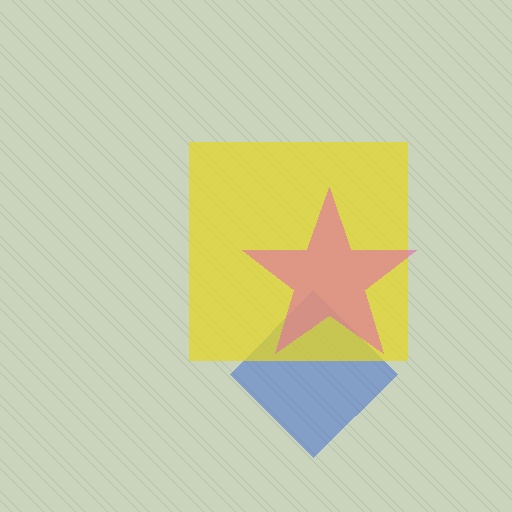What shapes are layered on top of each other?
The layered shapes are: a blue diamond, a yellow square, a pink star.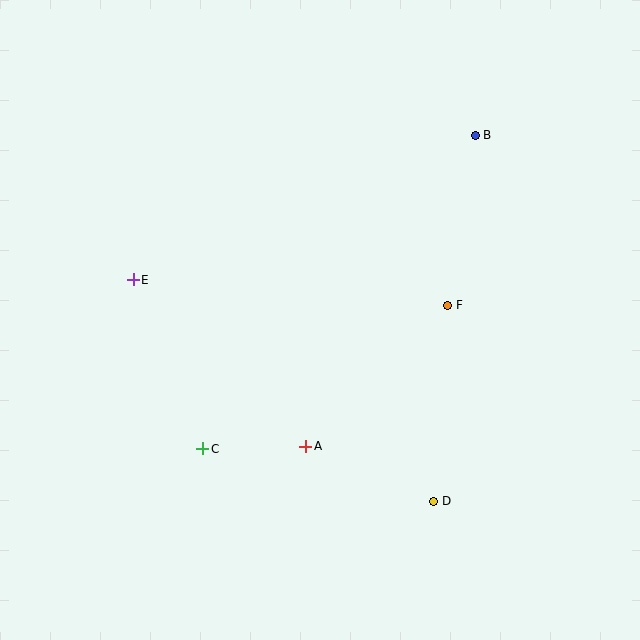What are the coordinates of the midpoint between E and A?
The midpoint between E and A is at (220, 363).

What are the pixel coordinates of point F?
Point F is at (448, 305).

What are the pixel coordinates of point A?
Point A is at (306, 446).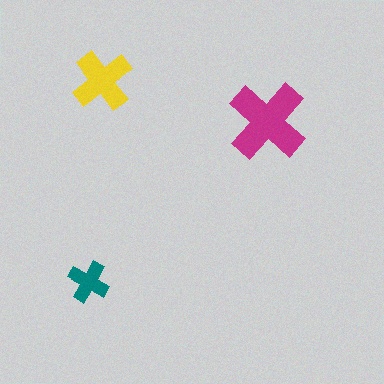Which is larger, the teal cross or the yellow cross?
The yellow one.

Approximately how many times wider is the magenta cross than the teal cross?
About 2 times wider.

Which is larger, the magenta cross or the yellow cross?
The magenta one.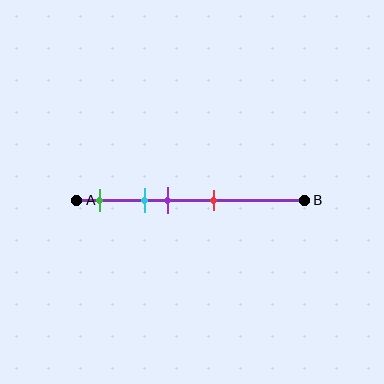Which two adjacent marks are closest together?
The cyan and purple marks are the closest adjacent pair.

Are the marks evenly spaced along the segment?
No, the marks are not evenly spaced.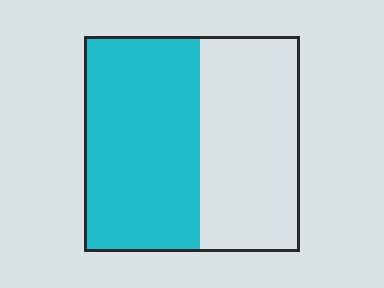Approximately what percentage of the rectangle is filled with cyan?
Approximately 55%.